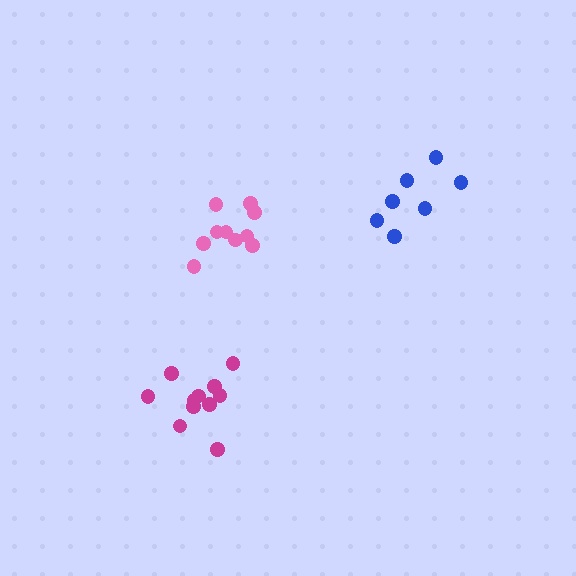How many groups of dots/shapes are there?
There are 3 groups.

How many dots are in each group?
Group 1: 11 dots, Group 2: 7 dots, Group 3: 10 dots (28 total).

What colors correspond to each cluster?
The clusters are colored: magenta, blue, pink.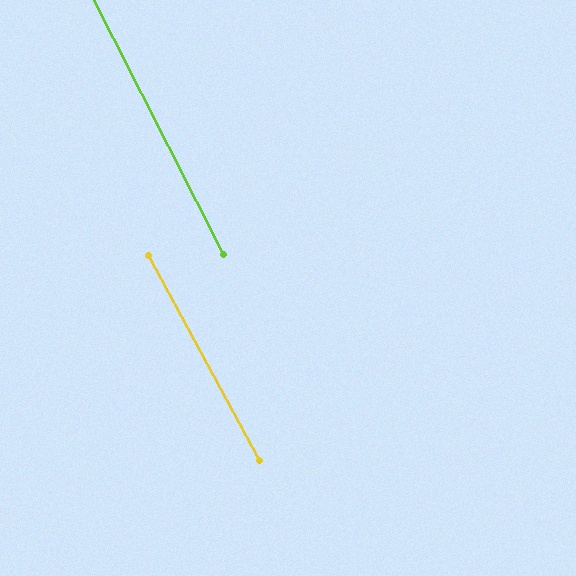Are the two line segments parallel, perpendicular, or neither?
Parallel — their directions differ by only 1.5°.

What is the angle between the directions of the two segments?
Approximately 1 degree.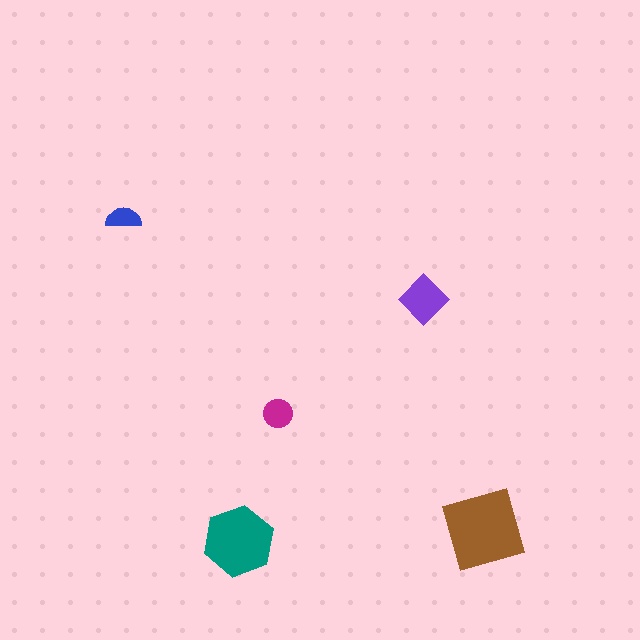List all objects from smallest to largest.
The blue semicircle, the magenta circle, the purple diamond, the teal hexagon, the brown square.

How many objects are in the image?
There are 5 objects in the image.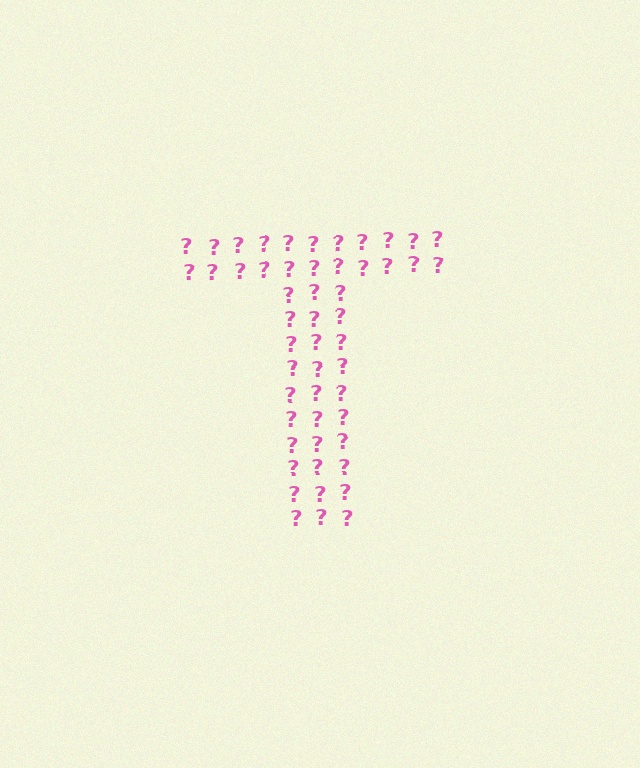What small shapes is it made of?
It is made of small question marks.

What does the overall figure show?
The overall figure shows the letter T.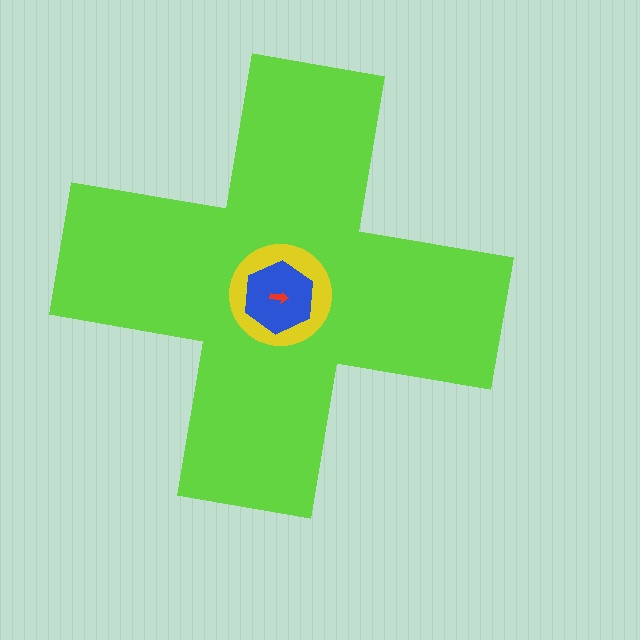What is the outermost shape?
The lime cross.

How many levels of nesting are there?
4.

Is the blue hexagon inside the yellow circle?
Yes.